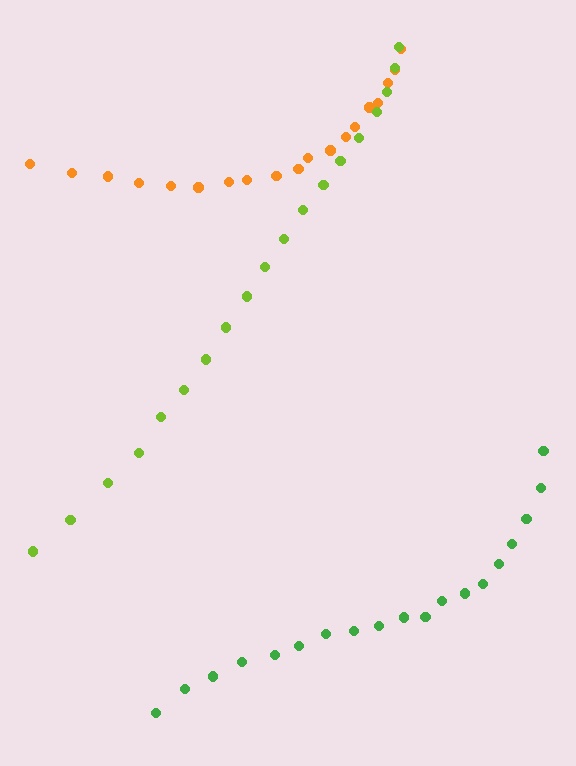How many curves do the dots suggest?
There are 3 distinct paths.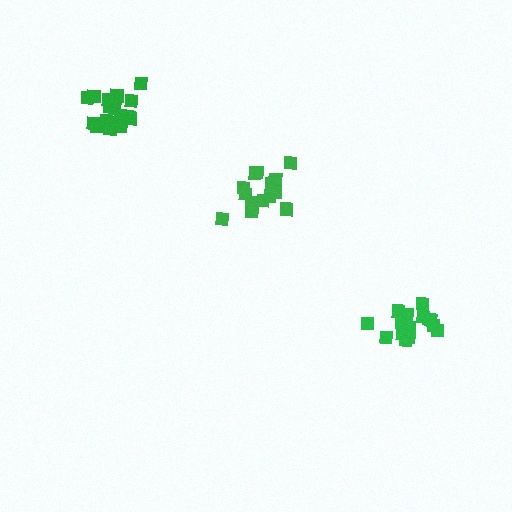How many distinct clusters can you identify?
There are 3 distinct clusters.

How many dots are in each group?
Group 1: 17 dots, Group 2: 17 dots, Group 3: 15 dots (49 total).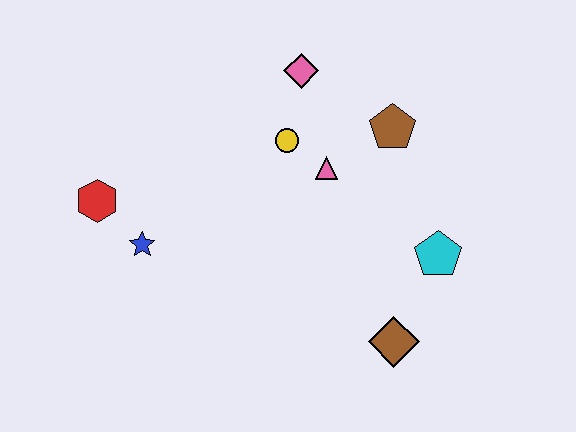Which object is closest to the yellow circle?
The pink triangle is closest to the yellow circle.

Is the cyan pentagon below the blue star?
Yes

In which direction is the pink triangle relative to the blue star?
The pink triangle is to the right of the blue star.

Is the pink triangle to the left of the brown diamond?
Yes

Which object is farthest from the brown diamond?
The red hexagon is farthest from the brown diamond.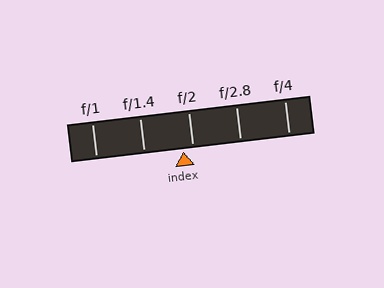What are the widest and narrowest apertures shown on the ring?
The widest aperture shown is f/1 and the narrowest is f/4.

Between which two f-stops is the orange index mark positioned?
The index mark is between f/1.4 and f/2.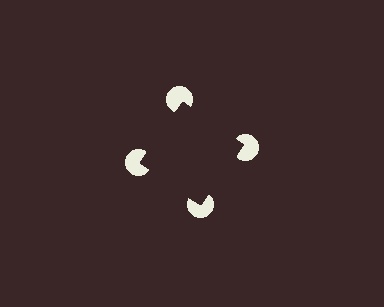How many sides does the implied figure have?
4 sides.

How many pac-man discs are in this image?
There are 4 — one at each vertex of the illusory square.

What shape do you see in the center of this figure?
An illusory square — its edges are inferred from the aligned wedge cuts in the pac-man discs, not physically drawn.